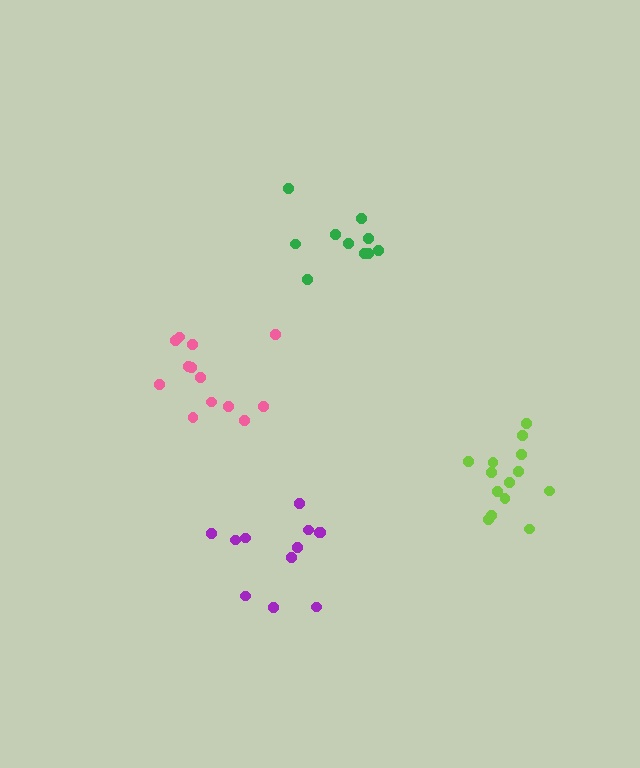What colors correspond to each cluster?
The clusters are colored: green, purple, lime, pink.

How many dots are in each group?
Group 1: 10 dots, Group 2: 12 dots, Group 3: 14 dots, Group 4: 13 dots (49 total).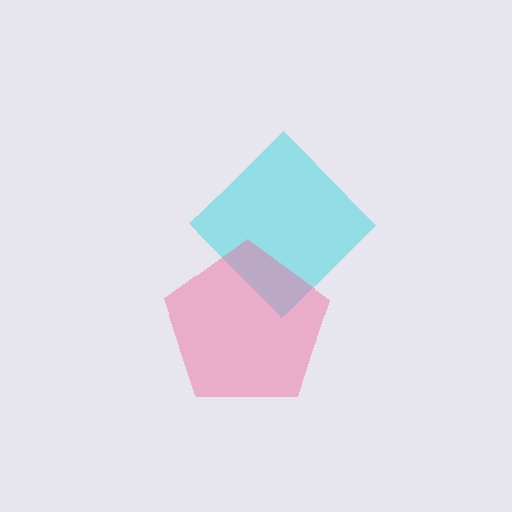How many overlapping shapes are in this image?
There are 2 overlapping shapes in the image.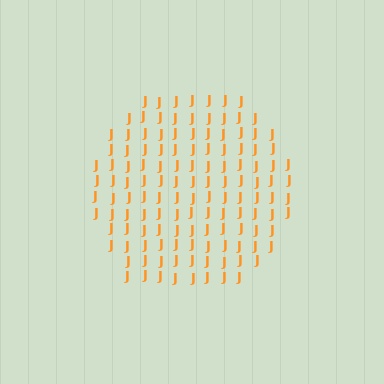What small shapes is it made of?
It is made of small letter J's.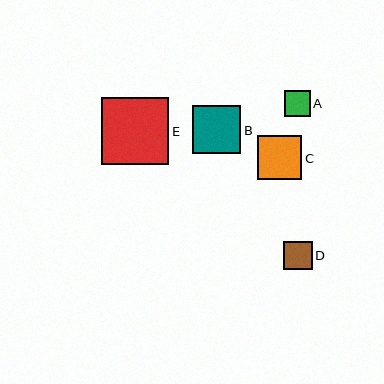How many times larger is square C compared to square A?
Square C is approximately 1.8 times the size of square A.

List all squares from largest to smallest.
From largest to smallest: E, B, C, D, A.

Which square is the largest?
Square E is the largest with a size of approximately 67 pixels.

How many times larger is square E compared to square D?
Square E is approximately 2.4 times the size of square D.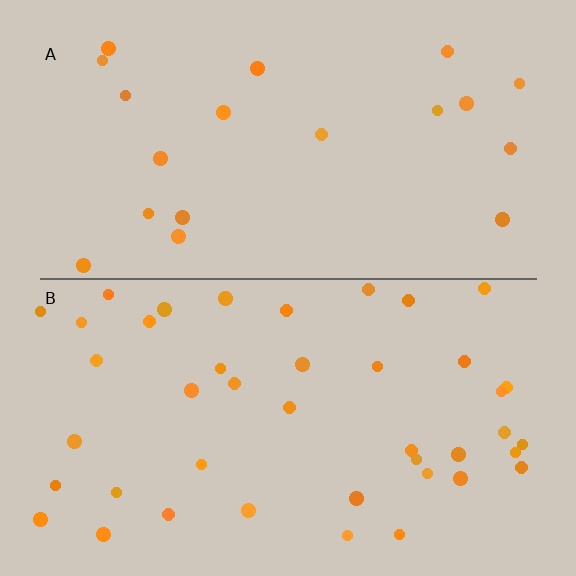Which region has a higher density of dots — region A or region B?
B (the bottom).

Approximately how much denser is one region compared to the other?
Approximately 2.2× — region B over region A.